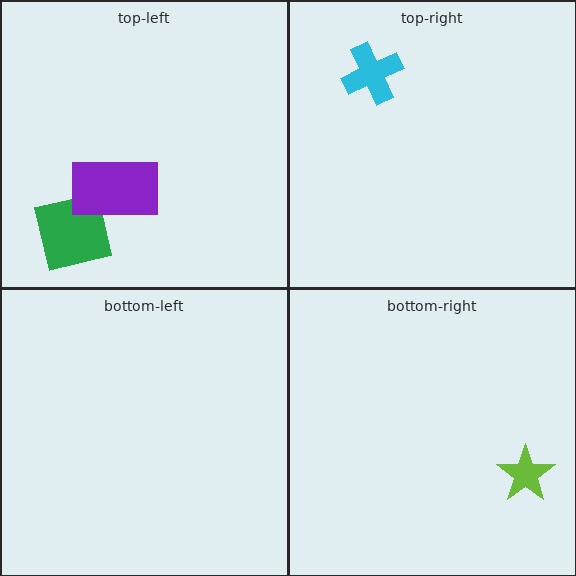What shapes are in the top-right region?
The cyan cross.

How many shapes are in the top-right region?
1.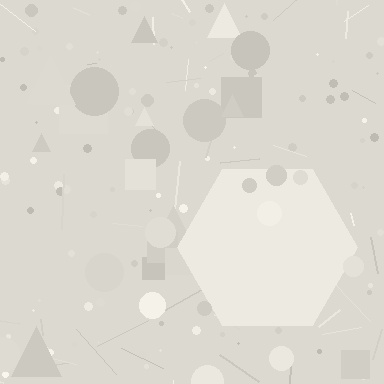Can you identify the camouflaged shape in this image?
The camouflaged shape is a hexagon.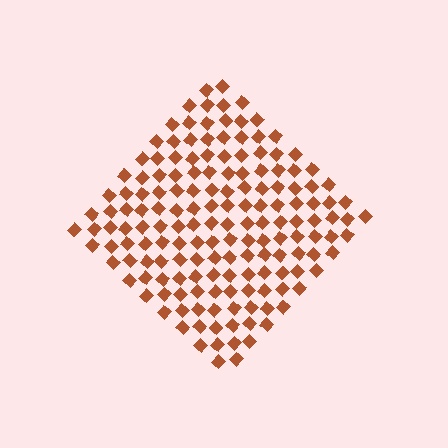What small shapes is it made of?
It is made of small diamonds.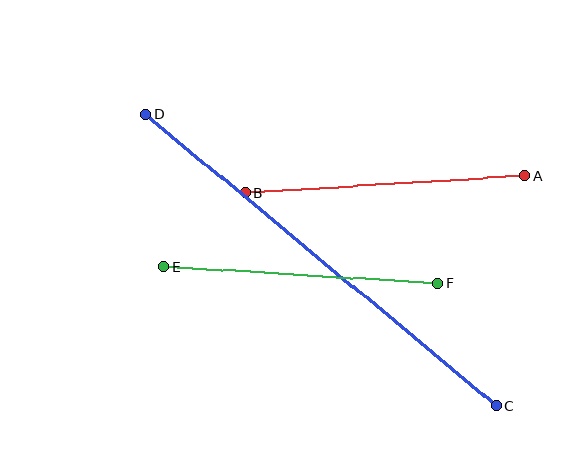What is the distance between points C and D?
The distance is approximately 456 pixels.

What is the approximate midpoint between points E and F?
The midpoint is at approximately (301, 275) pixels.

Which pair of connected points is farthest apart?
Points C and D are farthest apart.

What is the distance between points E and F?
The distance is approximately 275 pixels.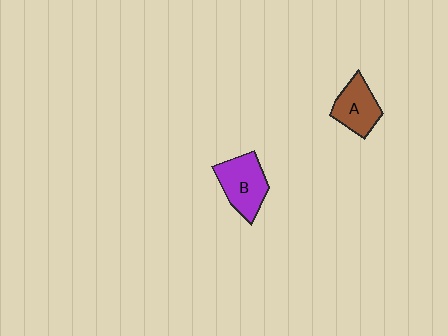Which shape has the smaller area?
Shape A (brown).